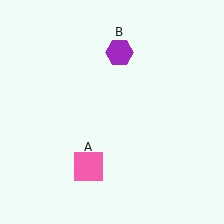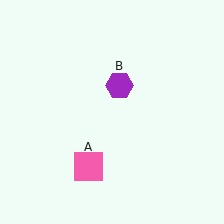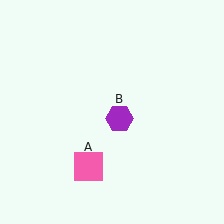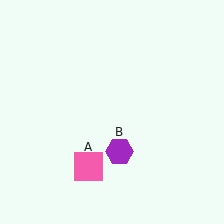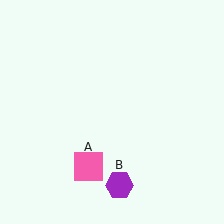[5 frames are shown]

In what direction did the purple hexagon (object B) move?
The purple hexagon (object B) moved down.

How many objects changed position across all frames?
1 object changed position: purple hexagon (object B).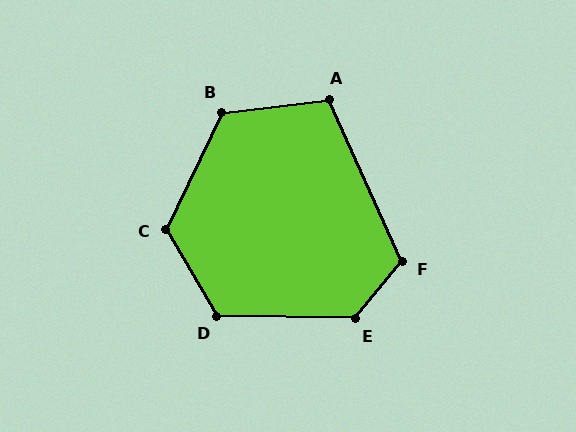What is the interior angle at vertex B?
Approximately 122 degrees (obtuse).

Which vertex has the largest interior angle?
E, at approximately 128 degrees.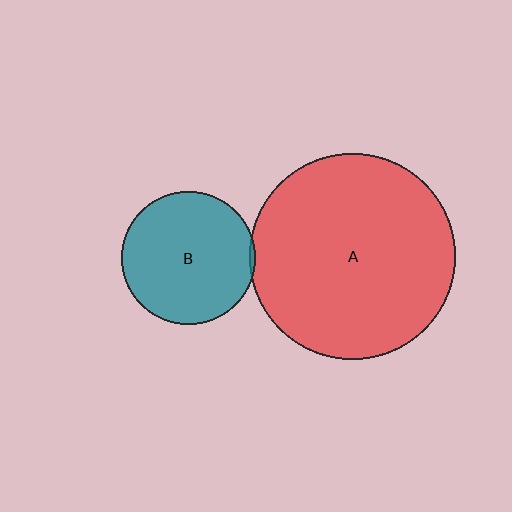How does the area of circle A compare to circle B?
Approximately 2.4 times.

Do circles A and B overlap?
Yes.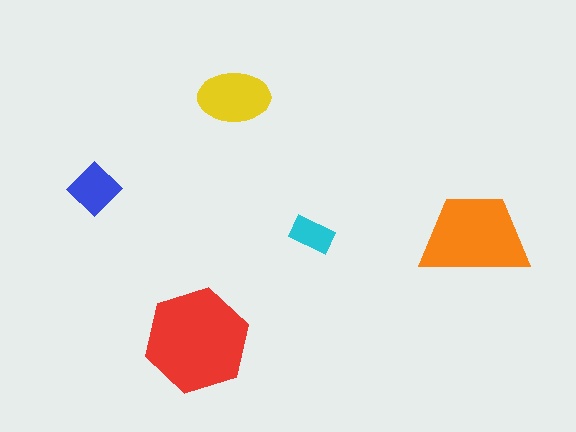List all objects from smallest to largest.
The cyan rectangle, the blue diamond, the yellow ellipse, the orange trapezoid, the red hexagon.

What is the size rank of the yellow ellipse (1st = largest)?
3rd.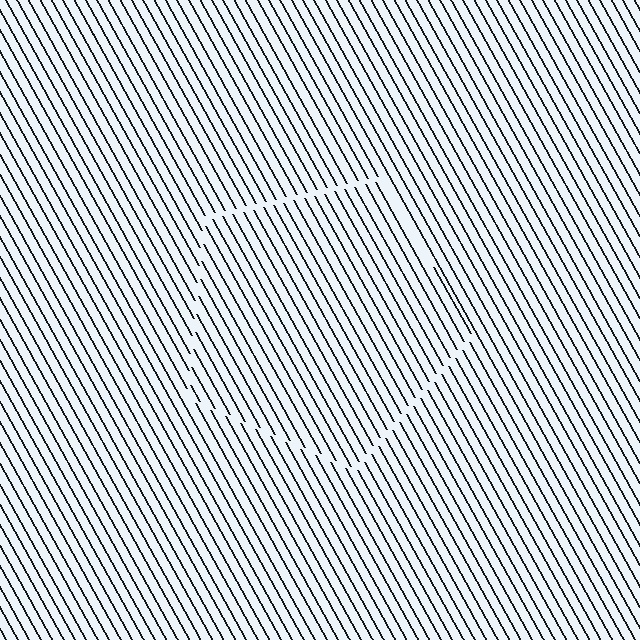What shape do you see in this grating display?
An illusory pentagon. The interior of the shape contains the same grating, shifted by half a period — the contour is defined by the phase discontinuity where line-ends from the inner and outer gratings abut.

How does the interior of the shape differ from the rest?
The interior of the shape contains the same grating, shifted by half a period — the contour is defined by the phase discontinuity where line-ends from the inner and outer gratings abut.